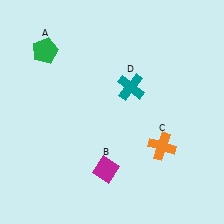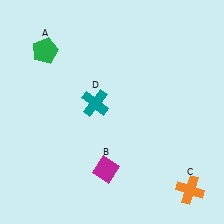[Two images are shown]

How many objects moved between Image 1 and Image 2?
2 objects moved between the two images.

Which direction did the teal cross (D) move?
The teal cross (D) moved left.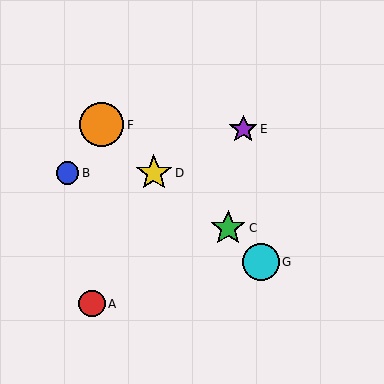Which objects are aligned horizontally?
Objects B, D are aligned horizontally.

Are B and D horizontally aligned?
Yes, both are at y≈173.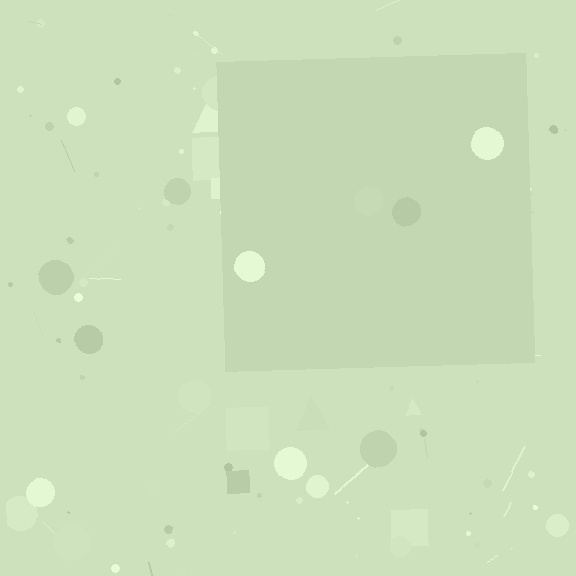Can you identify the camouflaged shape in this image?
The camouflaged shape is a square.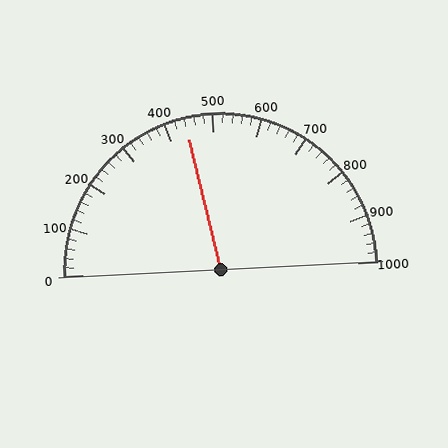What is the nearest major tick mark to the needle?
The nearest major tick mark is 400.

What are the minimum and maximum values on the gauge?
The gauge ranges from 0 to 1000.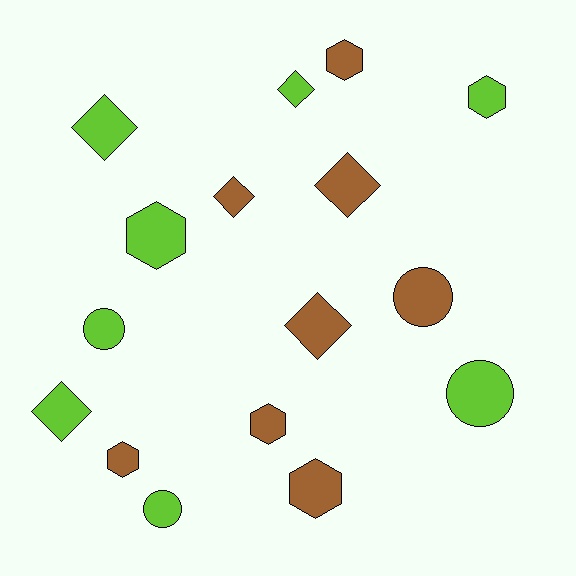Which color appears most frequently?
Brown, with 8 objects.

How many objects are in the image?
There are 16 objects.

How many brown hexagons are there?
There are 4 brown hexagons.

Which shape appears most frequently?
Hexagon, with 6 objects.